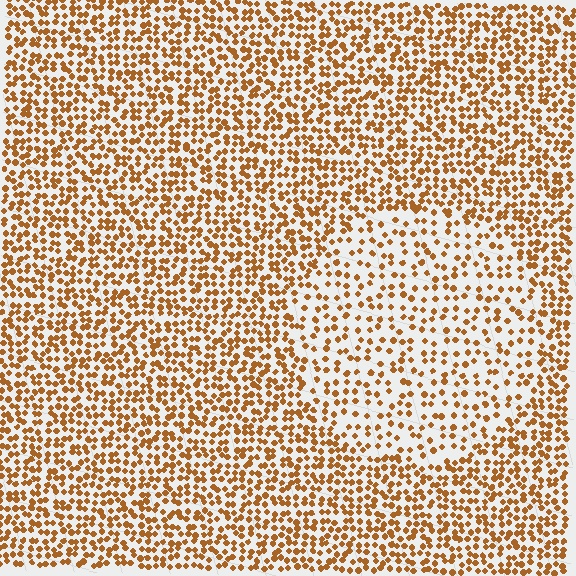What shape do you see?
I see a circle.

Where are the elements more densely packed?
The elements are more densely packed outside the circle boundary.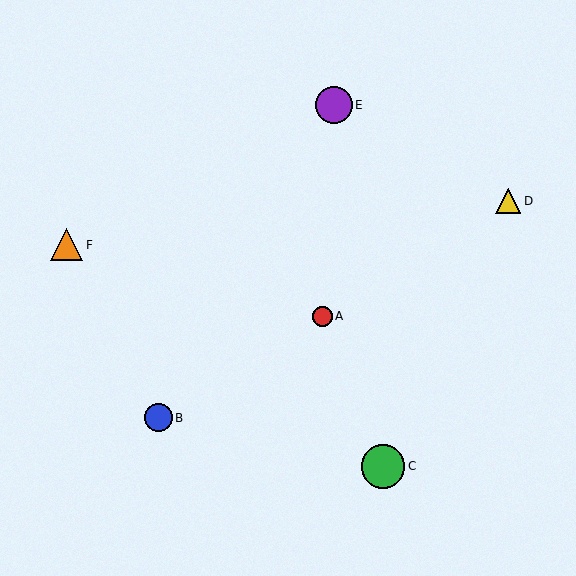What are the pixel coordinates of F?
Object F is at (67, 245).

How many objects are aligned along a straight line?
3 objects (A, B, D) are aligned along a straight line.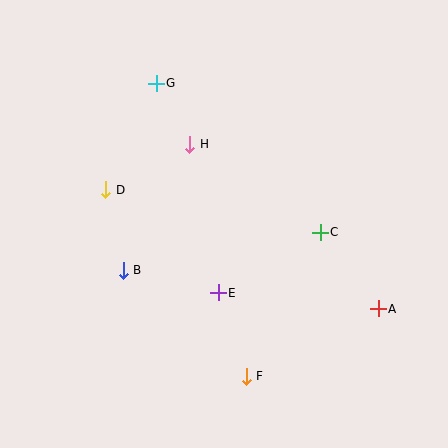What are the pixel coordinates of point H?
Point H is at (190, 144).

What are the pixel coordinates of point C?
Point C is at (320, 232).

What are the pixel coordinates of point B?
Point B is at (123, 270).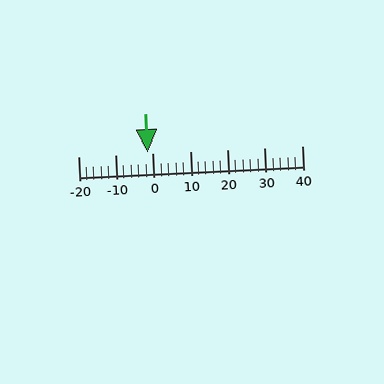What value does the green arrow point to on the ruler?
The green arrow points to approximately -2.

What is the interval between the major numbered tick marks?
The major tick marks are spaced 10 units apart.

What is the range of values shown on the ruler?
The ruler shows values from -20 to 40.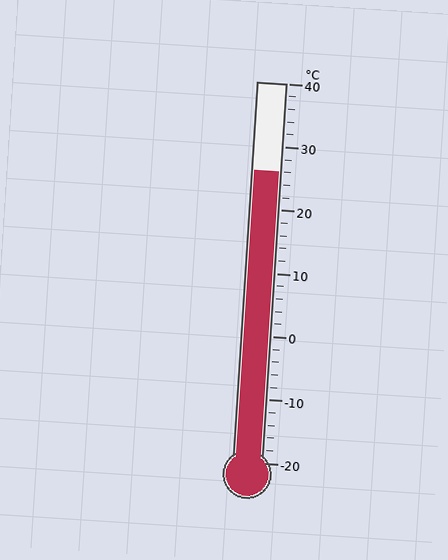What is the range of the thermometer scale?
The thermometer scale ranges from -20°C to 40°C.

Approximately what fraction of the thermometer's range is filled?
The thermometer is filled to approximately 75% of its range.